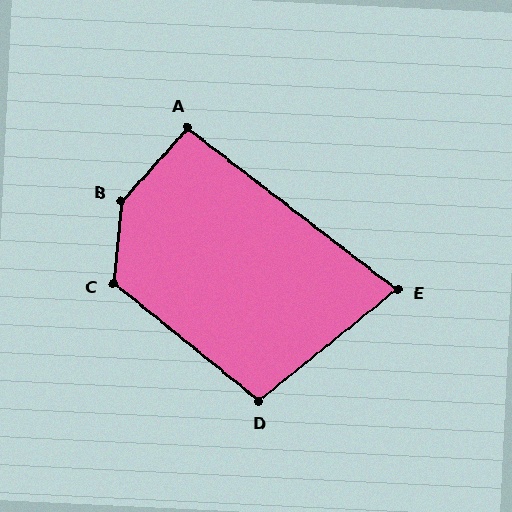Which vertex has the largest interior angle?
B, at approximately 143 degrees.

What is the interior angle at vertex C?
Approximately 123 degrees (obtuse).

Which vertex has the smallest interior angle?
E, at approximately 77 degrees.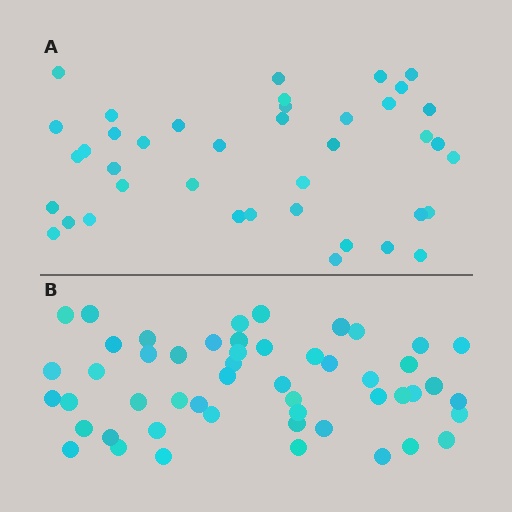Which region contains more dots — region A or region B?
Region B (the bottom region) has more dots.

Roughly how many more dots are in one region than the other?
Region B has roughly 12 or so more dots than region A.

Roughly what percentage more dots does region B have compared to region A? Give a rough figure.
About 30% more.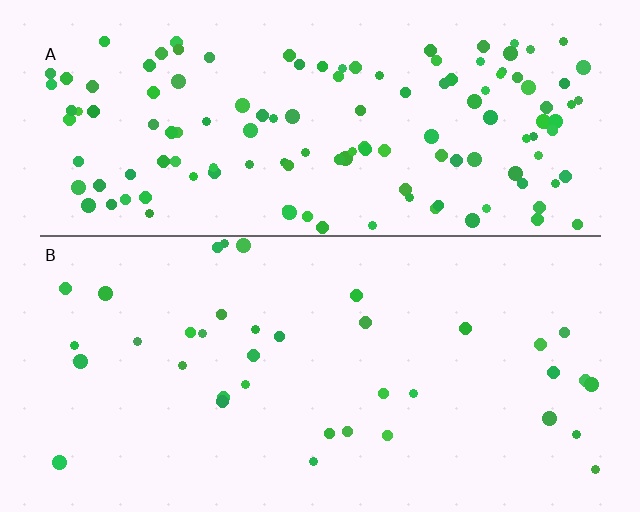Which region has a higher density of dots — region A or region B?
A (the top).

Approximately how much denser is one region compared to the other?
Approximately 3.7× — region A over region B.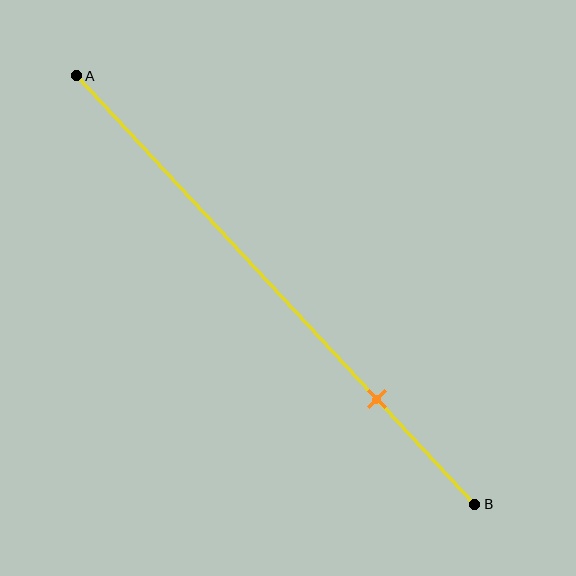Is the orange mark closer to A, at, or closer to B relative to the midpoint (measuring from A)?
The orange mark is closer to point B than the midpoint of segment AB.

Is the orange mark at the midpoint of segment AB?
No, the mark is at about 75% from A, not at the 50% midpoint.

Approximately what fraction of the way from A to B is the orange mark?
The orange mark is approximately 75% of the way from A to B.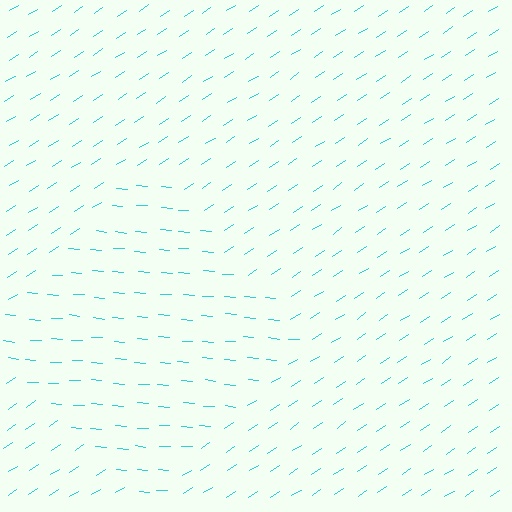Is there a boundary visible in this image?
Yes, there is a texture boundary formed by a change in line orientation.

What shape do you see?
I see a diamond.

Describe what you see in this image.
The image is filled with small cyan line segments. A diamond region in the image has lines oriented differently from the surrounding lines, creating a visible texture boundary.